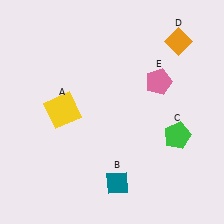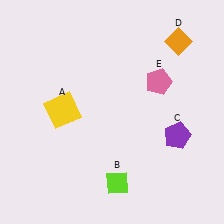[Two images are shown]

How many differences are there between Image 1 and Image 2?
There are 2 differences between the two images.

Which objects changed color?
B changed from teal to lime. C changed from green to purple.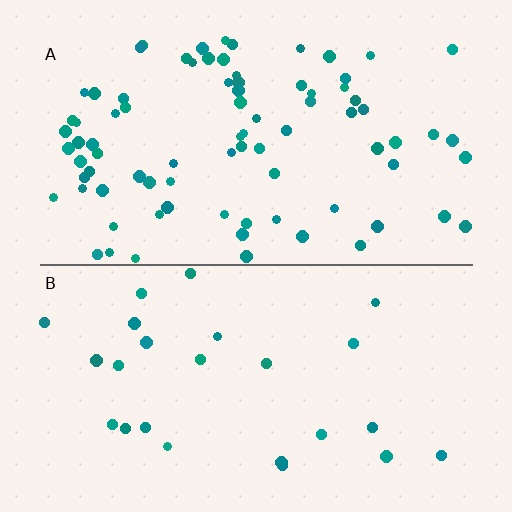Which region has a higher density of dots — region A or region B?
A (the top).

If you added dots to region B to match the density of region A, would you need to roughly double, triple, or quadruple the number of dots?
Approximately triple.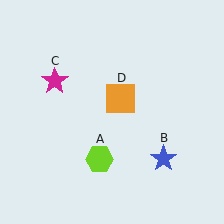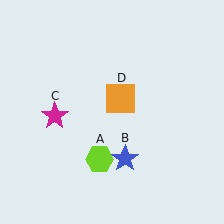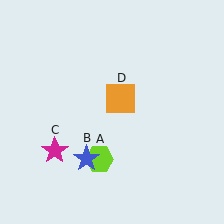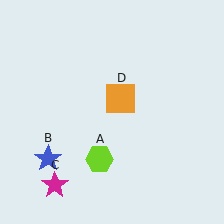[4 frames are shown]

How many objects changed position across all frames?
2 objects changed position: blue star (object B), magenta star (object C).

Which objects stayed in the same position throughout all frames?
Lime hexagon (object A) and orange square (object D) remained stationary.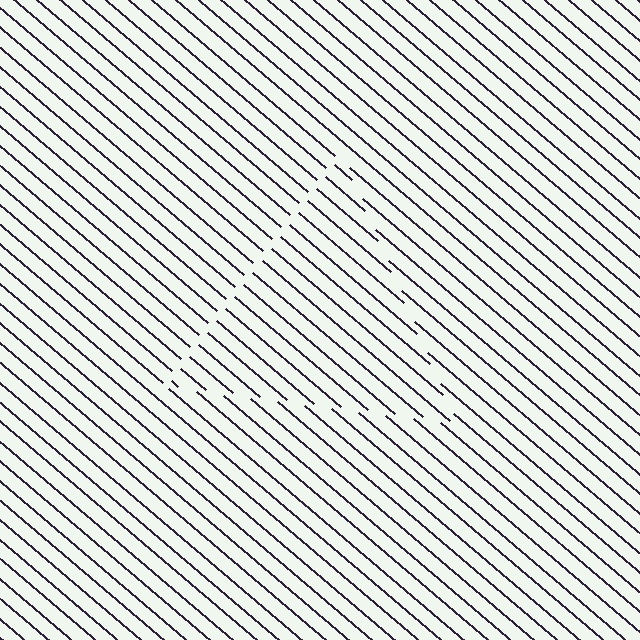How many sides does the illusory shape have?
3 sides — the line-ends trace a triangle.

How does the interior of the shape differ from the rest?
The interior of the shape contains the same grating, shifted by half a period — the contour is defined by the phase discontinuity where line-ends from the inner and outer gratings abut.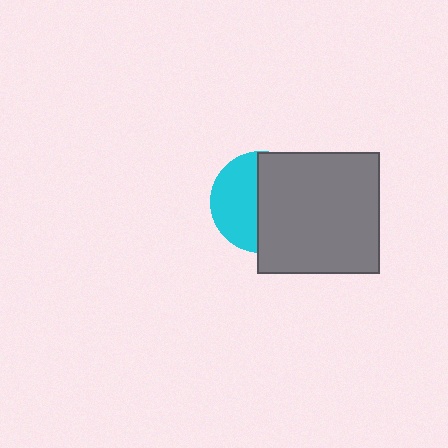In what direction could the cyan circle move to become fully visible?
The cyan circle could move left. That would shift it out from behind the gray square entirely.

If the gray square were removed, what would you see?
You would see the complete cyan circle.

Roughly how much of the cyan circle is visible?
About half of it is visible (roughly 45%).